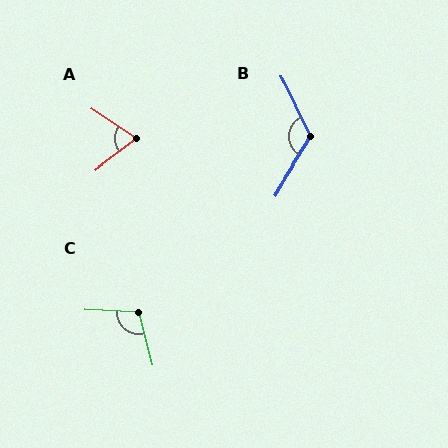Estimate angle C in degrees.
Approximately 107 degrees.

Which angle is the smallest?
A, at approximately 70 degrees.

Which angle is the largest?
B, at approximately 122 degrees.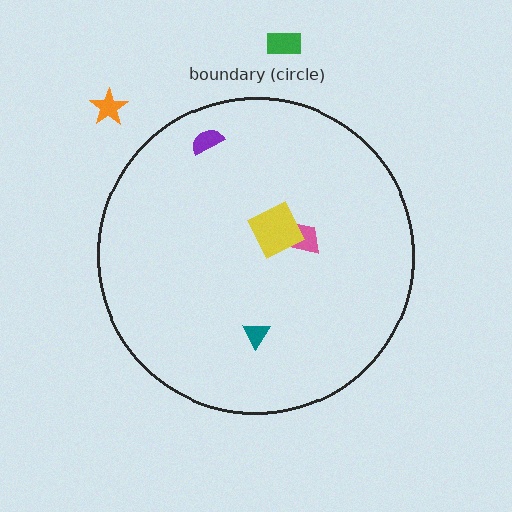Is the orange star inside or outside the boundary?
Outside.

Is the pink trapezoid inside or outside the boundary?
Inside.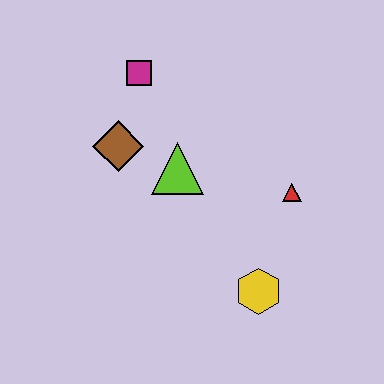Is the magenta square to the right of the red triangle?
No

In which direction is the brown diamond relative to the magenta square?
The brown diamond is below the magenta square.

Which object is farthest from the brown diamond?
The yellow hexagon is farthest from the brown diamond.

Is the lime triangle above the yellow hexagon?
Yes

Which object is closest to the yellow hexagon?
The red triangle is closest to the yellow hexagon.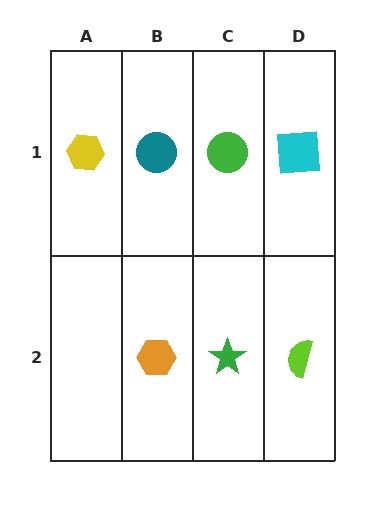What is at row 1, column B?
A teal circle.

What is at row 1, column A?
A yellow hexagon.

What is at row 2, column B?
An orange hexagon.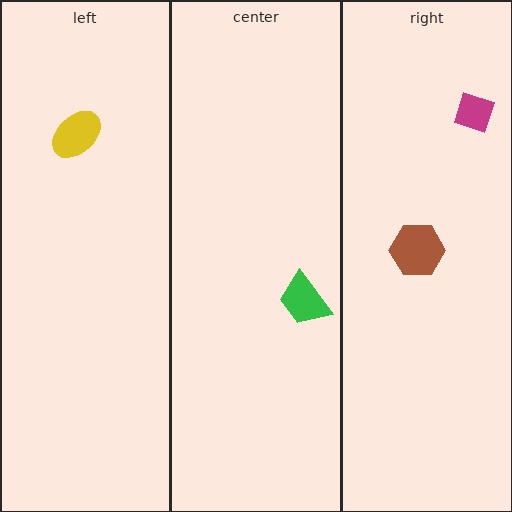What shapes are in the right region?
The magenta diamond, the brown hexagon.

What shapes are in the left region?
The yellow ellipse.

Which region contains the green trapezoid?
The center region.